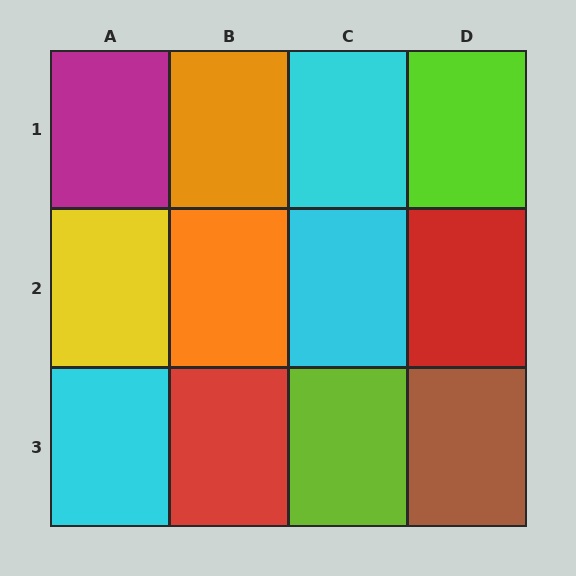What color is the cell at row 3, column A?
Cyan.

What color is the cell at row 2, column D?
Red.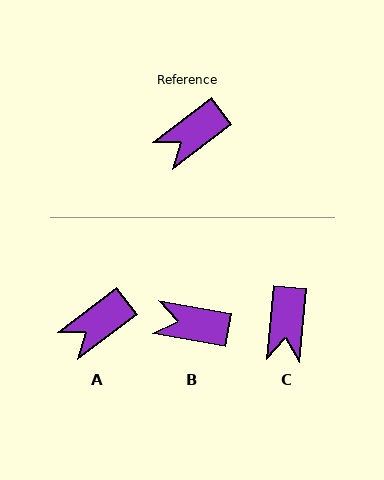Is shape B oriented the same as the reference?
No, it is off by about 47 degrees.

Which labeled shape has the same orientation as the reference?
A.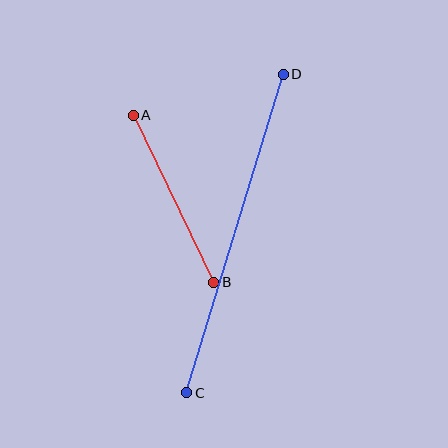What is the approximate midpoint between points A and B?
The midpoint is at approximately (173, 199) pixels.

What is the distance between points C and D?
The distance is approximately 333 pixels.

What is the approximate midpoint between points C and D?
The midpoint is at approximately (235, 234) pixels.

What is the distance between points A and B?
The distance is approximately 186 pixels.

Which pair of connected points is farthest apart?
Points C and D are farthest apart.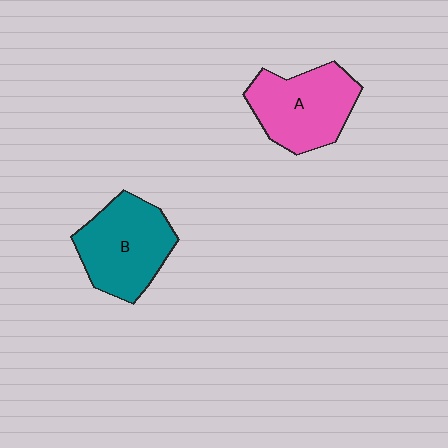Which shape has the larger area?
Shape B (teal).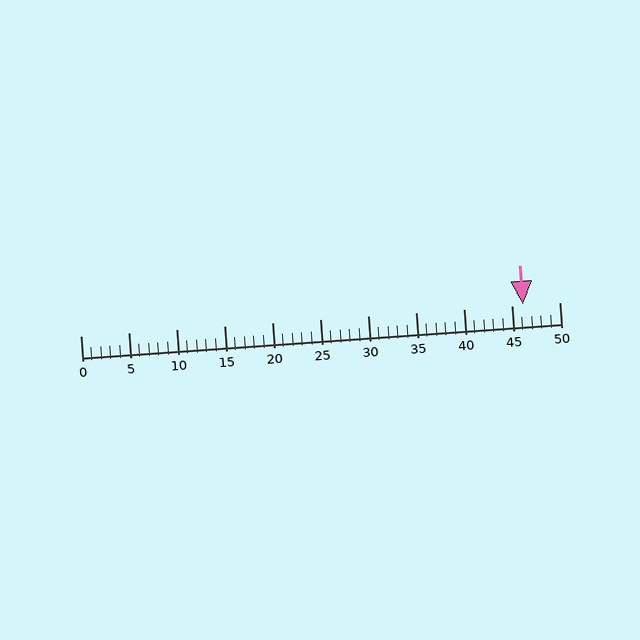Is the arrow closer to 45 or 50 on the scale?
The arrow is closer to 45.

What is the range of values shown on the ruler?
The ruler shows values from 0 to 50.